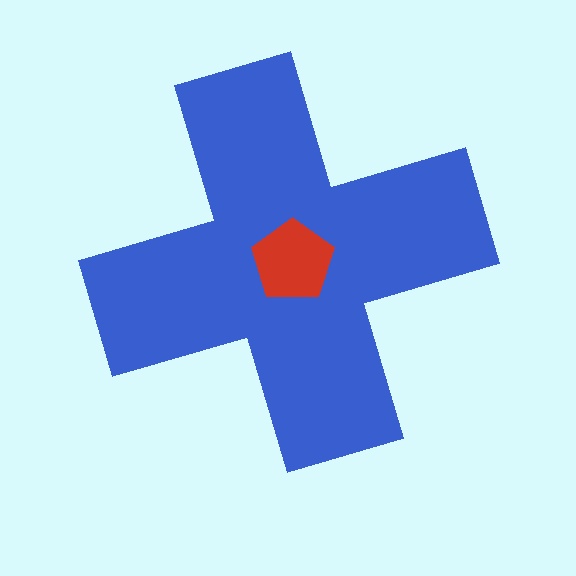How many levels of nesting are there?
2.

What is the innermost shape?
The red pentagon.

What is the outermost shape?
The blue cross.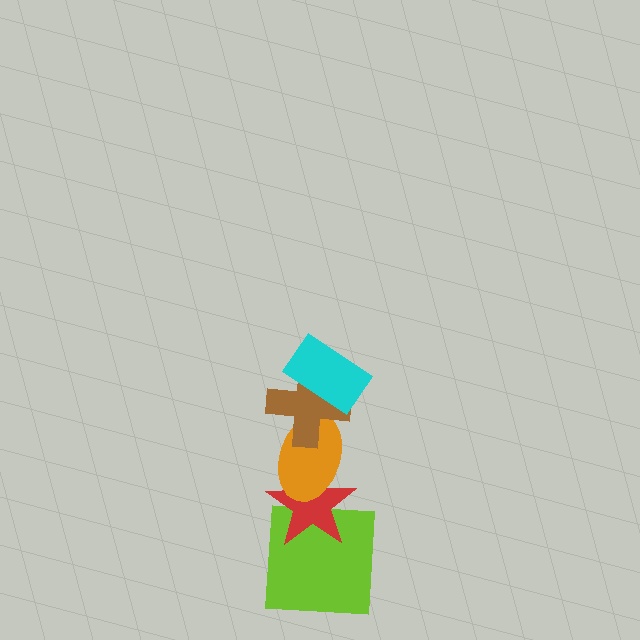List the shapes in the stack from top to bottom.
From top to bottom: the cyan rectangle, the brown cross, the orange ellipse, the red star, the lime square.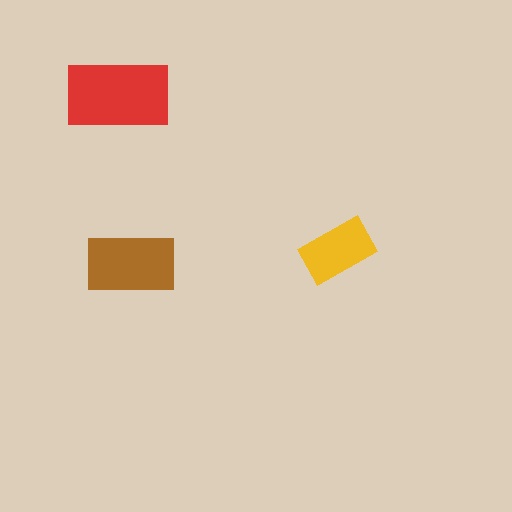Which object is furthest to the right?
The yellow rectangle is rightmost.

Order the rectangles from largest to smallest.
the red one, the brown one, the yellow one.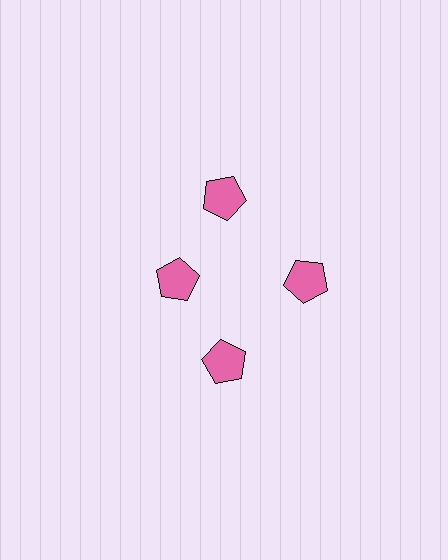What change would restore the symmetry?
The symmetry would be restored by moving it outward, back onto the ring so that all 4 pentagons sit at equal angles and equal distance from the center.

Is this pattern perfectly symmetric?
No. The 4 pink pentagons are arranged in a ring, but one element near the 9 o'clock position is pulled inward toward the center, breaking the 4-fold rotational symmetry.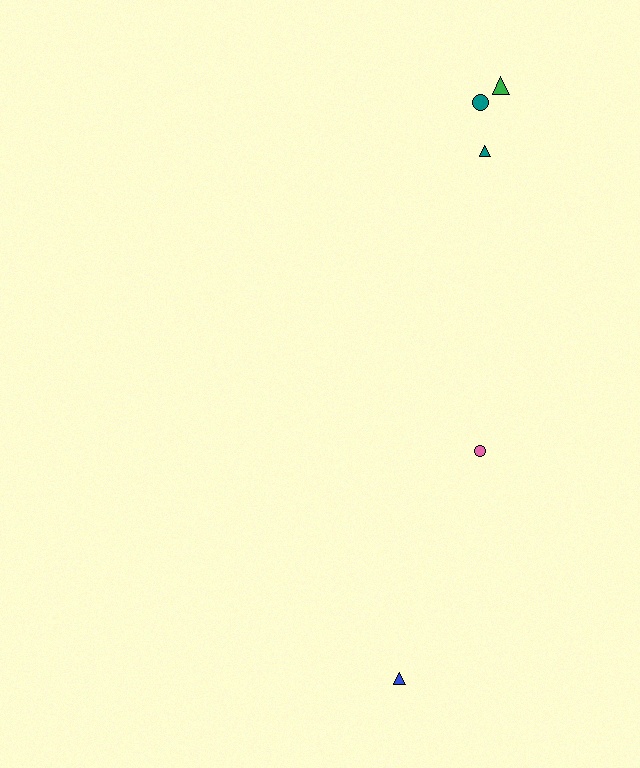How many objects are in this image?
There are 5 objects.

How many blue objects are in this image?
There is 1 blue object.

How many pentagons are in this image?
There are no pentagons.